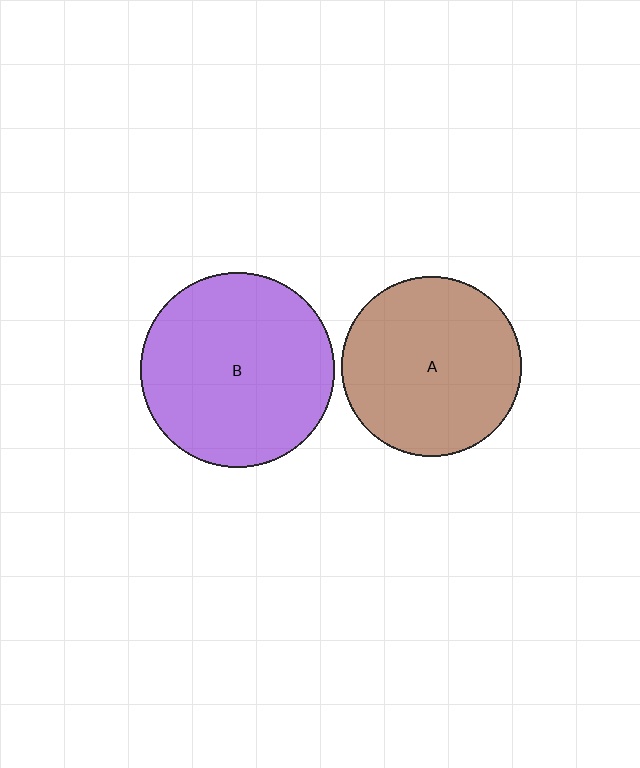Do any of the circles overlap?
No, none of the circles overlap.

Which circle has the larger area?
Circle B (purple).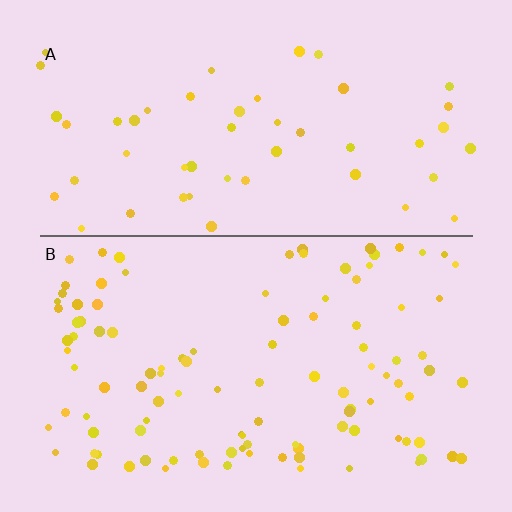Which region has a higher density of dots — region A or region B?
B (the bottom).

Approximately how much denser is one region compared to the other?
Approximately 2.2× — region B over region A.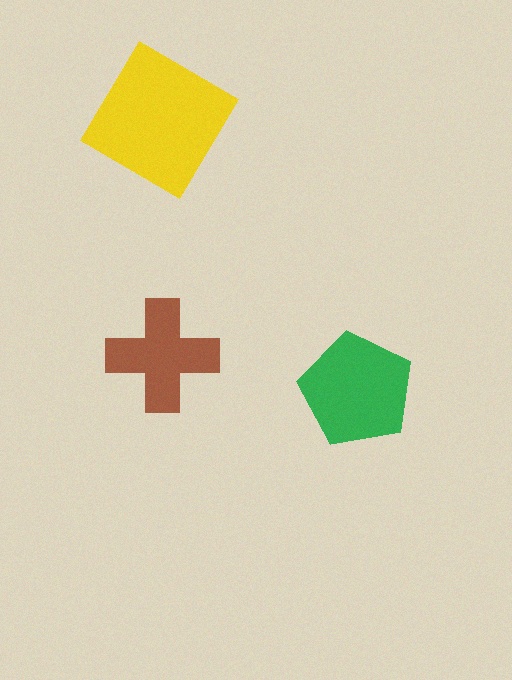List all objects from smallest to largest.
The brown cross, the green pentagon, the yellow diamond.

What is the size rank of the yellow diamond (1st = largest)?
1st.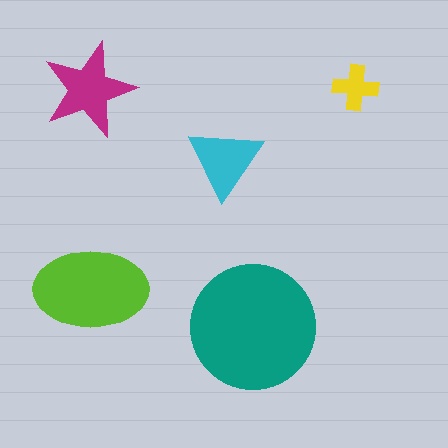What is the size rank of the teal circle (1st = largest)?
1st.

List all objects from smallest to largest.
The yellow cross, the cyan triangle, the magenta star, the lime ellipse, the teal circle.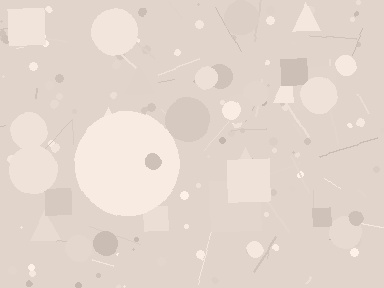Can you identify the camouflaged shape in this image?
The camouflaged shape is a circle.